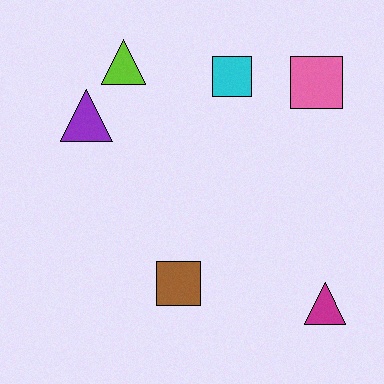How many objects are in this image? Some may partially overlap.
There are 6 objects.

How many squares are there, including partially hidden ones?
There are 3 squares.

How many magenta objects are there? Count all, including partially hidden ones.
There is 1 magenta object.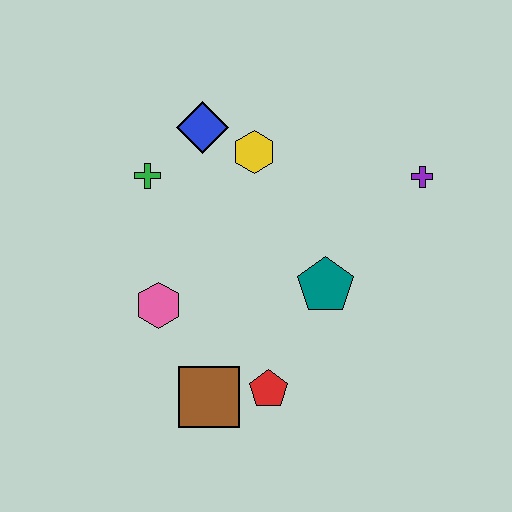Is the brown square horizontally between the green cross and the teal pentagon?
Yes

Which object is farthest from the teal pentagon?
The green cross is farthest from the teal pentagon.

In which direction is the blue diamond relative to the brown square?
The blue diamond is above the brown square.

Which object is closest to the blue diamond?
The yellow hexagon is closest to the blue diamond.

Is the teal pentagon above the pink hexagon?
Yes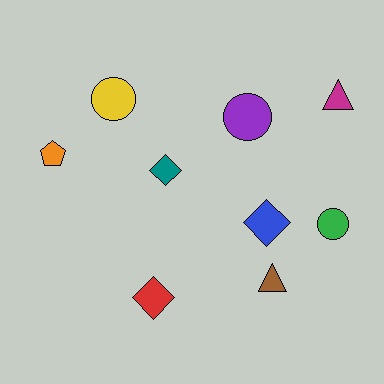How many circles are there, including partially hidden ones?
There are 3 circles.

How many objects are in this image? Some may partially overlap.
There are 9 objects.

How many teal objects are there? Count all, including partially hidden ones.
There is 1 teal object.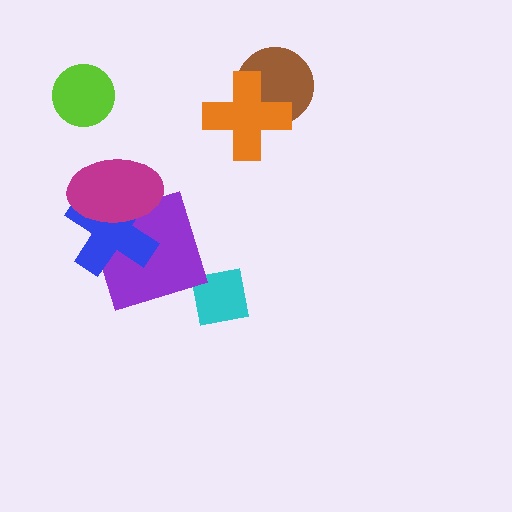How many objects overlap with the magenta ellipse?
2 objects overlap with the magenta ellipse.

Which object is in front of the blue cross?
The magenta ellipse is in front of the blue cross.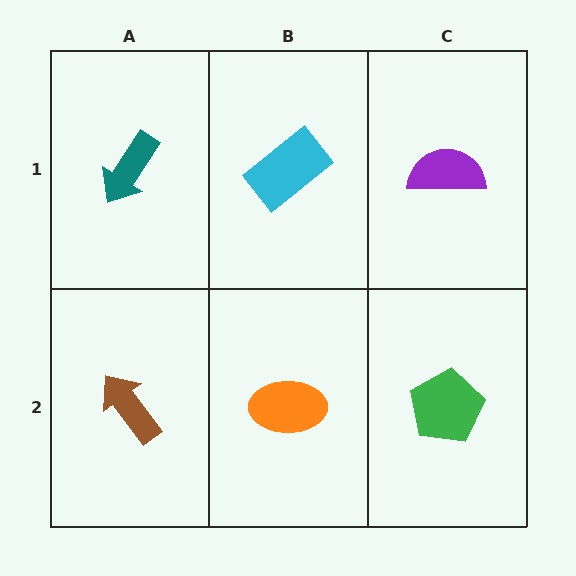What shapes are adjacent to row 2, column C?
A purple semicircle (row 1, column C), an orange ellipse (row 2, column B).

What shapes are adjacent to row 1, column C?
A green pentagon (row 2, column C), a cyan rectangle (row 1, column B).